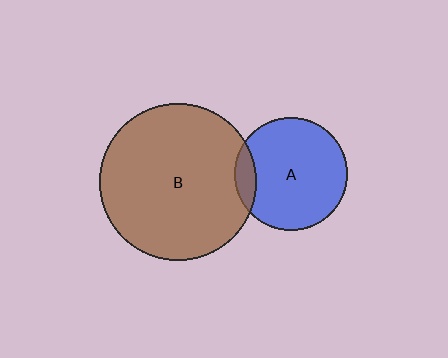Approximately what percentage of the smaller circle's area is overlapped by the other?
Approximately 10%.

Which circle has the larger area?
Circle B (brown).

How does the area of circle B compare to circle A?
Approximately 1.9 times.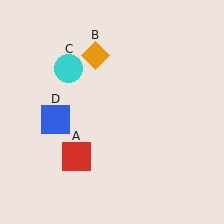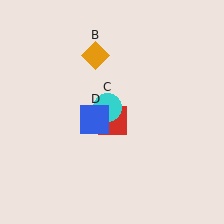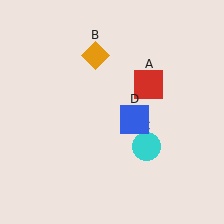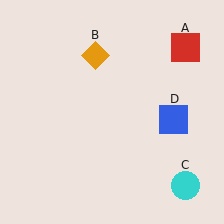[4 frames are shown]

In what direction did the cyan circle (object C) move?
The cyan circle (object C) moved down and to the right.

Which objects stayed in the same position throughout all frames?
Orange diamond (object B) remained stationary.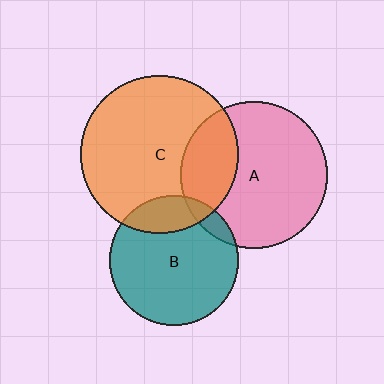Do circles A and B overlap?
Yes.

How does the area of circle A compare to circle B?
Approximately 1.3 times.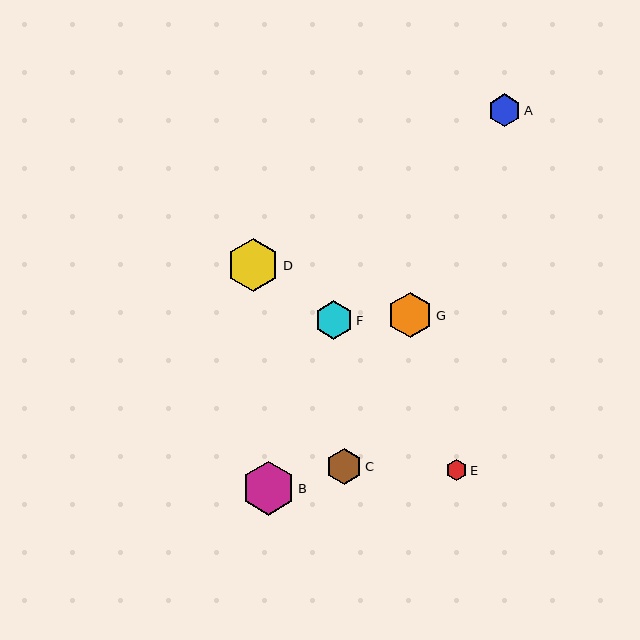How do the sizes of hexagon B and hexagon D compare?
Hexagon B and hexagon D are approximately the same size.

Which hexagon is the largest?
Hexagon B is the largest with a size of approximately 54 pixels.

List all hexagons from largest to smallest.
From largest to smallest: B, D, G, F, C, A, E.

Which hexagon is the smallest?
Hexagon E is the smallest with a size of approximately 22 pixels.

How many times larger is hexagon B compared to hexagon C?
Hexagon B is approximately 1.5 times the size of hexagon C.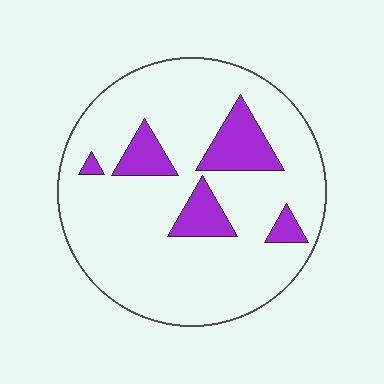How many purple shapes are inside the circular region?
5.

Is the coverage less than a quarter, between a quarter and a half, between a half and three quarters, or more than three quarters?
Less than a quarter.